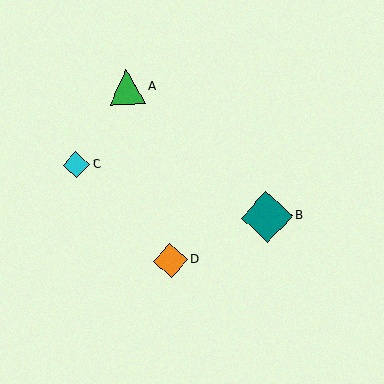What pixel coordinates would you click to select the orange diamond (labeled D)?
Click at (171, 260) to select the orange diamond D.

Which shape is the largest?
The teal diamond (labeled B) is the largest.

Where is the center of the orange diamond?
The center of the orange diamond is at (171, 260).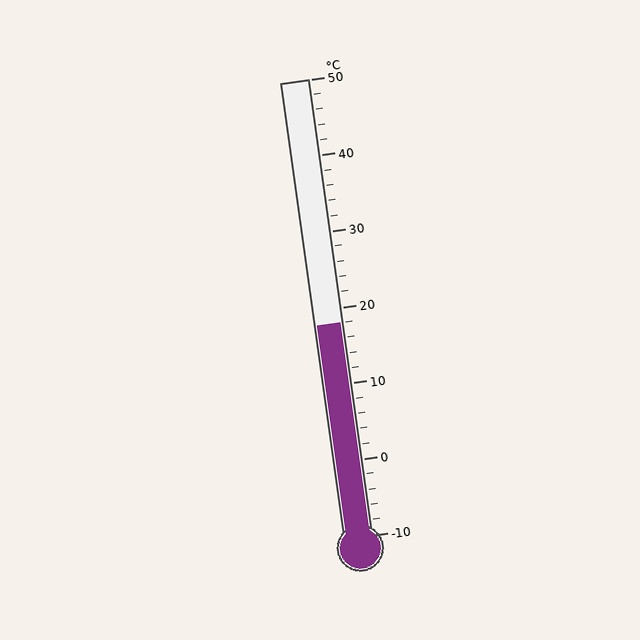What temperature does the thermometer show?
The thermometer shows approximately 18°C.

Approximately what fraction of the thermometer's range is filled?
The thermometer is filled to approximately 45% of its range.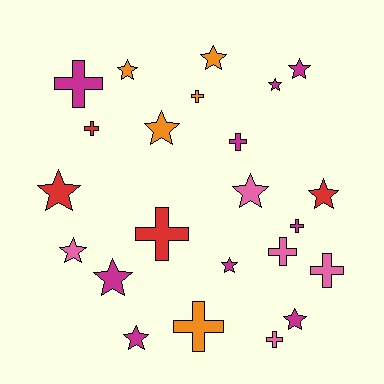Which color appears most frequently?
Magenta, with 9 objects.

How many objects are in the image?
There are 23 objects.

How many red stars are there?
There are 2 red stars.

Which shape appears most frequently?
Star, with 13 objects.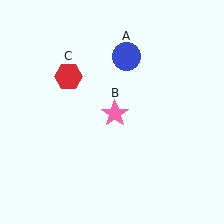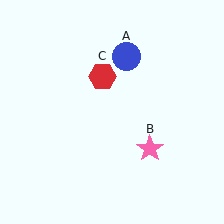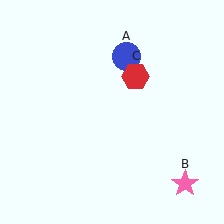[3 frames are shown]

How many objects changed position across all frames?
2 objects changed position: pink star (object B), red hexagon (object C).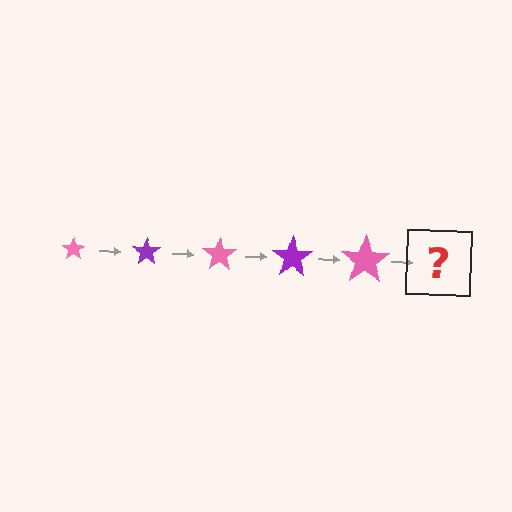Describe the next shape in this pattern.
It should be a purple star, larger than the previous one.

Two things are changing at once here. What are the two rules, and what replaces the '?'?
The two rules are that the star grows larger each step and the color cycles through pink and purple. The '?' should be a purple star, larger than the previous one.